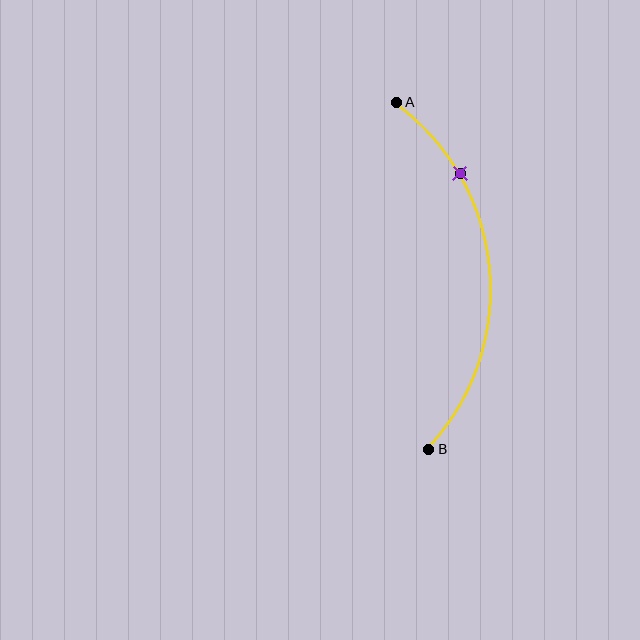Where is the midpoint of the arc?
The arc midpoint is the point on the curve farthest from the straight line joining A and B. It sits to the right of that line.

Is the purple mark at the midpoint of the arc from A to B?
No. The purple mark lies on the arc but is closer to endpoint A. The arc midpoint would be at the point on the curve equidistant along the arc from both A and B.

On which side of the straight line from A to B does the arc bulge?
The arc bulges to the right of the straight line connecting A and B.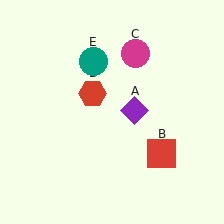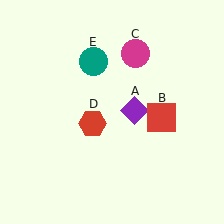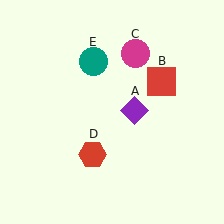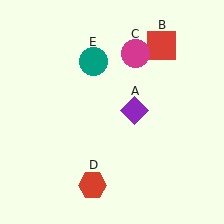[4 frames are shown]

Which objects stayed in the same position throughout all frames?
Purple diamond (object A) and magenta circle (object C) and teal circle (object E) remained stationary.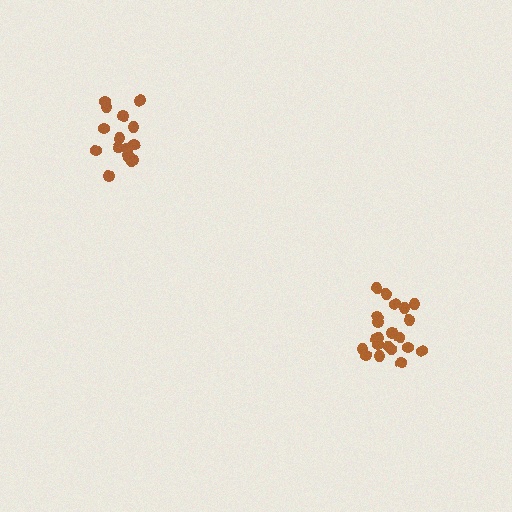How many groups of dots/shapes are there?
There are 2 groups.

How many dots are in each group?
Group 1: 21 dots, Group 2: 16 dots (37 total).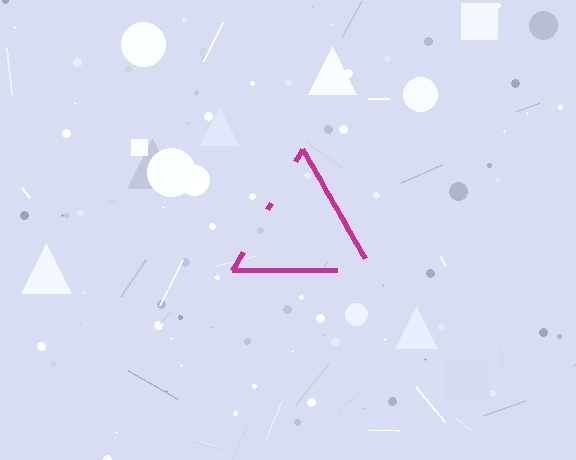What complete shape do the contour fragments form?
The contour fragments form a triangle.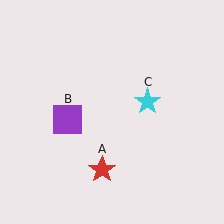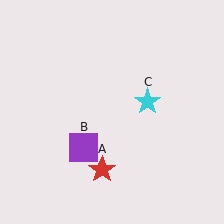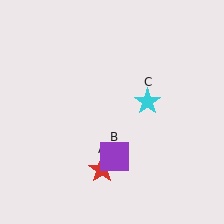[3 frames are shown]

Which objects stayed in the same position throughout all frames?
Red star (object A) and cyan star (object C) remained stationary.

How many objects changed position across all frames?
1 object changed position: purple square (object B).